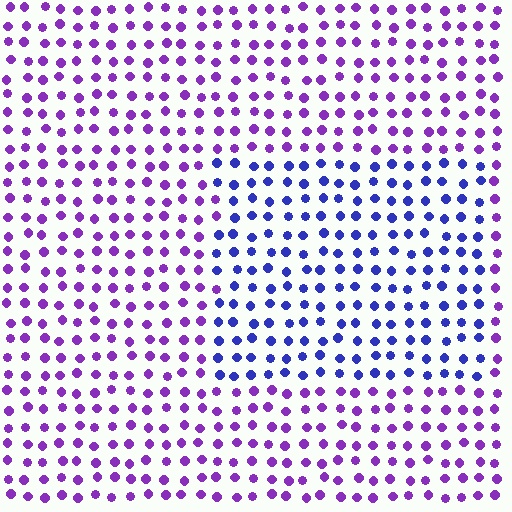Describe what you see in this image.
The image is filled with small purple elements in a uniform arrangement. A rectangle-shaped region is visible where the elements are tinted to a slightly different hue, forming a subtle color boundary.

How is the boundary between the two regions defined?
The boundary is defined purely by a slight shift in hue (about 41 degrees). Spacing, size, and orientation are identical on both sides.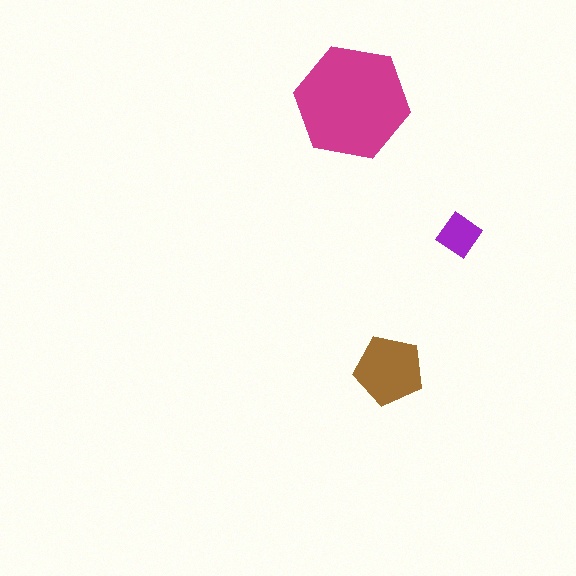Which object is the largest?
The magenta hexagon.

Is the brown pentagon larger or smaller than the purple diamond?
Larger.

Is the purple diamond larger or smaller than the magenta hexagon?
Smaller.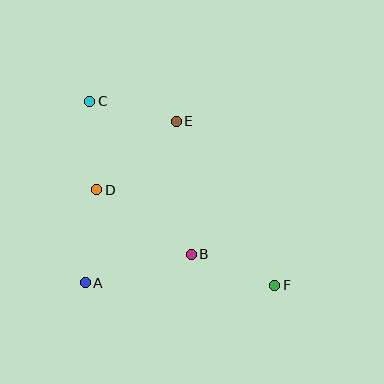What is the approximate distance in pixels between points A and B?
The distance between A and B is approximately 110 pixels.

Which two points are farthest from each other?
Points C and F are farthest from each other.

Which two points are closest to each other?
Points B and F are closest to each other.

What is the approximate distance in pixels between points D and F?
The distance between D and F is approximately 202 pixels.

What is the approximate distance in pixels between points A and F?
The distance between A and F is approximately 190 pixels.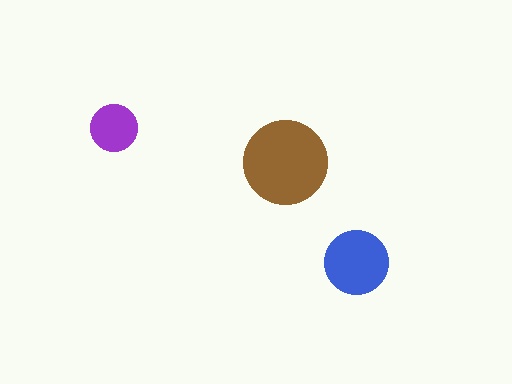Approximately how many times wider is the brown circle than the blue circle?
About 1.5 times wider.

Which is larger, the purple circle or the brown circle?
The brown one.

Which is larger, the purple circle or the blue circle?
The blue one.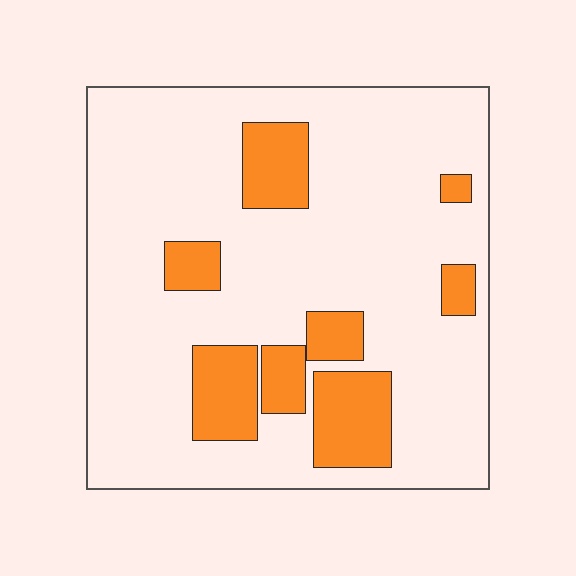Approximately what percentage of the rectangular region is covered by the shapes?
Approximately 20%.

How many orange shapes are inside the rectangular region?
8.